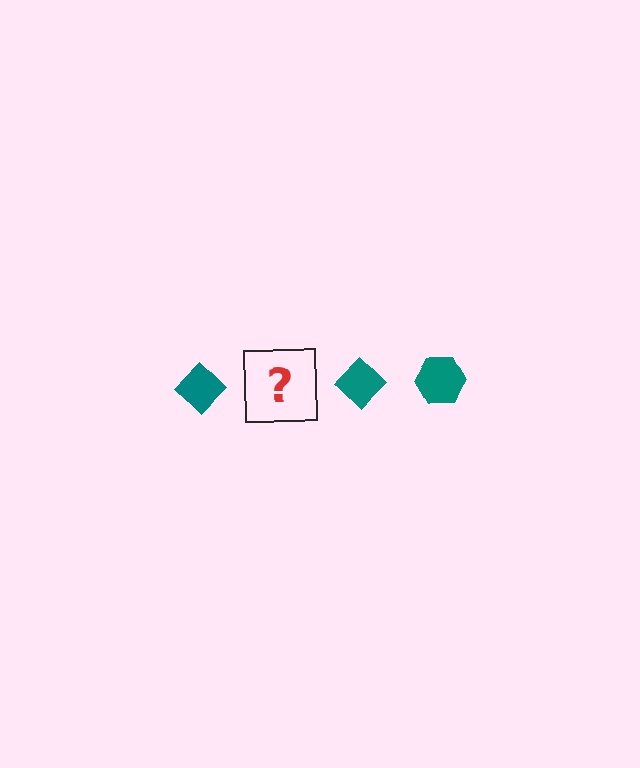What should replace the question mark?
The question mark should be replaced with a teal hexagon.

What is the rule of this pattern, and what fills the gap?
The rule is that the pattern cycles through diamond, hexagon shapes in teal. The gap should be filled with a teal hexagon.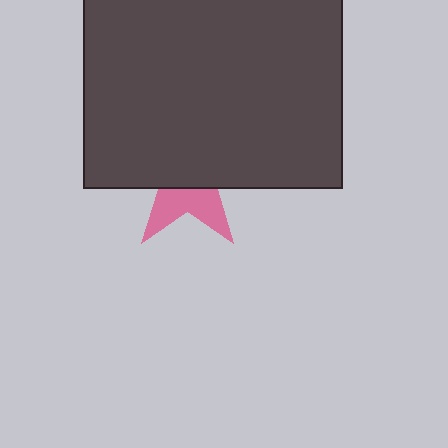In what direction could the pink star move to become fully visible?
The pink star could move down. That would shift it out from behind the dark gray square entirely.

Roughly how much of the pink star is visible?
A small part of it is visible (roughly 37%).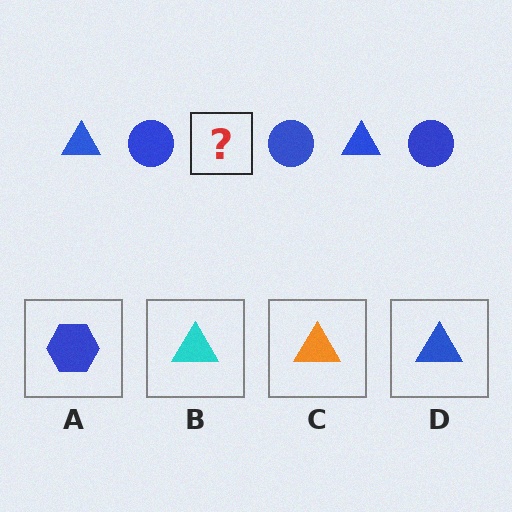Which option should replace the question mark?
Option D.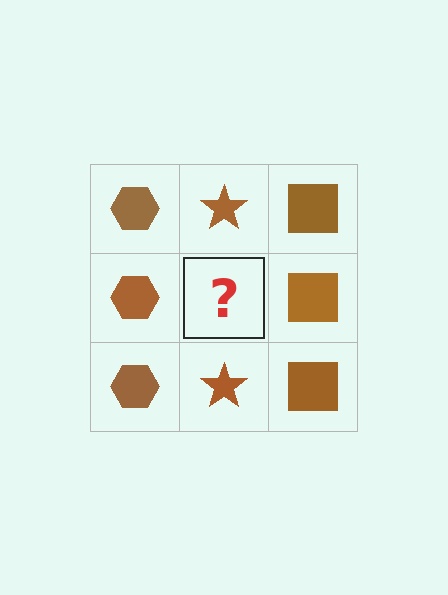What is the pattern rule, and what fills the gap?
The rule is that each column has a consistent shape. The gap should be filled with a brown star.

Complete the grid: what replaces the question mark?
The question mark should be replaced with a brown star.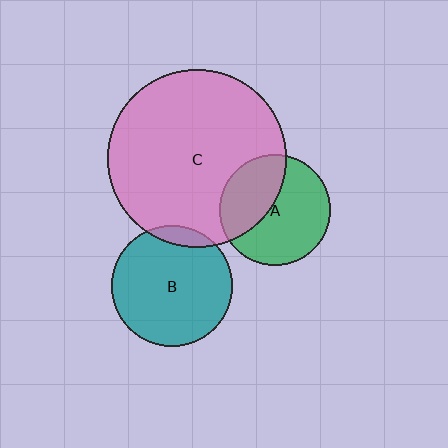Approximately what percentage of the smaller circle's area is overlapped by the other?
Approximately 10%.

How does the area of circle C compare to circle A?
Approximately 2.6 times.